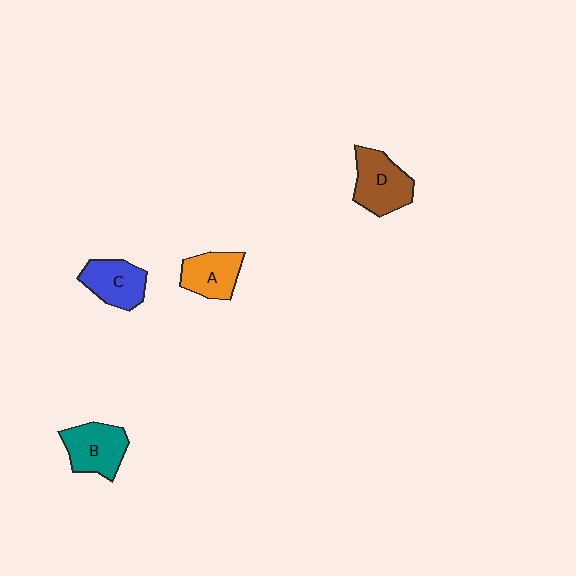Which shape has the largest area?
Shape D (brown).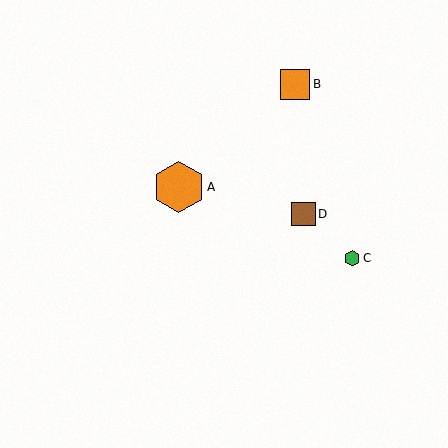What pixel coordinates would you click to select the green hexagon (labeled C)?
Click at (352, 258) to select the green hexagon C.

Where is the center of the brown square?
The center of the brown square is at (303, 214).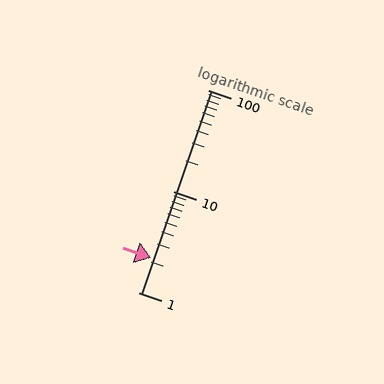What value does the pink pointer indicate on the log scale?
The pointer indicates approximately 2.2.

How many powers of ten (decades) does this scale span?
The scale spans 2 decades, from 1 to 100.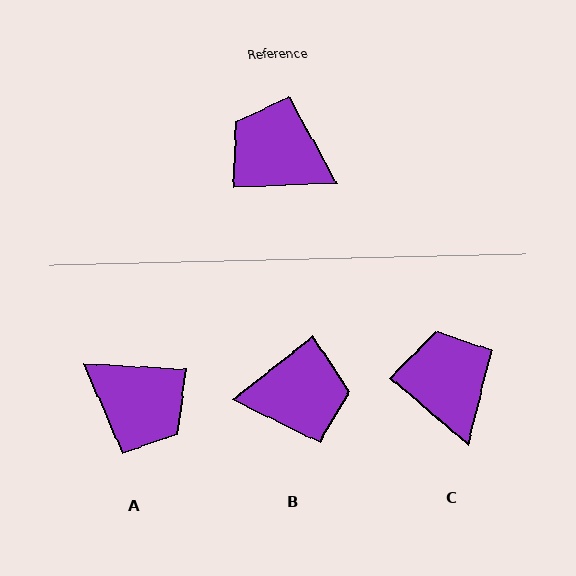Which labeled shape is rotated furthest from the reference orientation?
A, about 175 degrees away.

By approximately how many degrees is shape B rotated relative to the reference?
Approximately 144 degrees clockwise.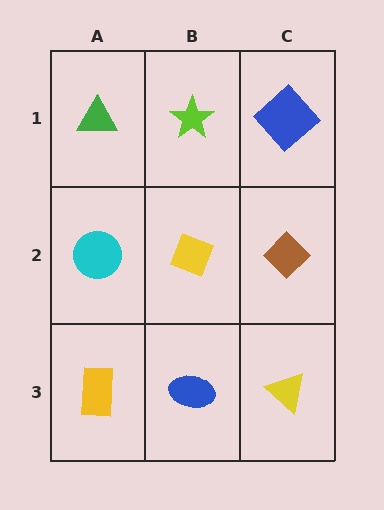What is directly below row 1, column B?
A yellow diamond.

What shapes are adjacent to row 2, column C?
A blue diamond (row 1, column C), a yellow triangle (row 3, column C), a yellow diamond (row 2, column B).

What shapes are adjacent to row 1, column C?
A brown diamond (row 2, column C), a lime star (row 1, column B).